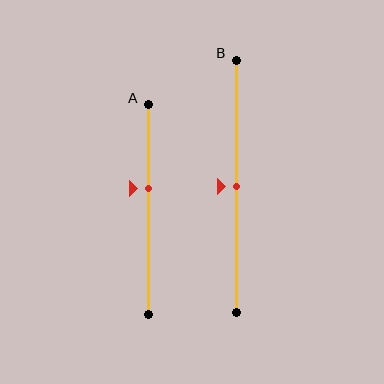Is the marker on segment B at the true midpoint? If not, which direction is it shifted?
Yes, the marker on segment B is at the true midpoint.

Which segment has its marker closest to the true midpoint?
Segment B has its marker closest to the true midpoint.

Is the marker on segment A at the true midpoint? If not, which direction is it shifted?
No, the marker on segment A is shifted upward by about 10% of the segment length.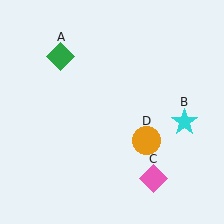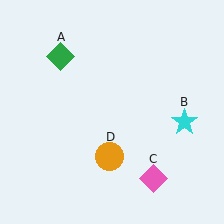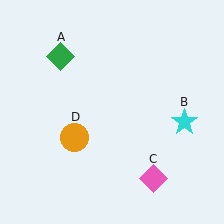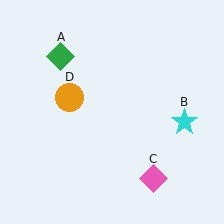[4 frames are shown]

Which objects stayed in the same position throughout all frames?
Green diamond (object A) and cyan star (object B) and pink diamond (object C) remained stationary.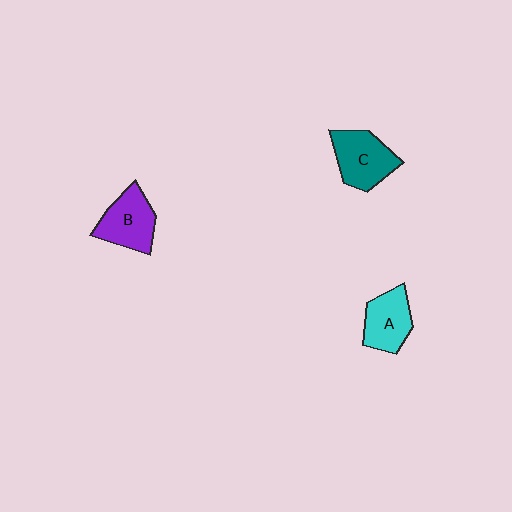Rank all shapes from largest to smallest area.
From largest to smallest: C (teal), B (purple), A (cyan).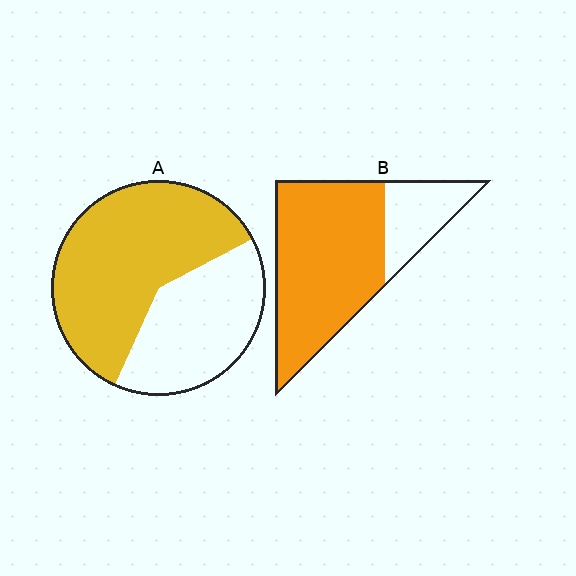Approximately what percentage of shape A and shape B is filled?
A is approximately 60% and B is approximately 75%.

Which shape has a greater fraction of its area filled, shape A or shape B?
Shape B.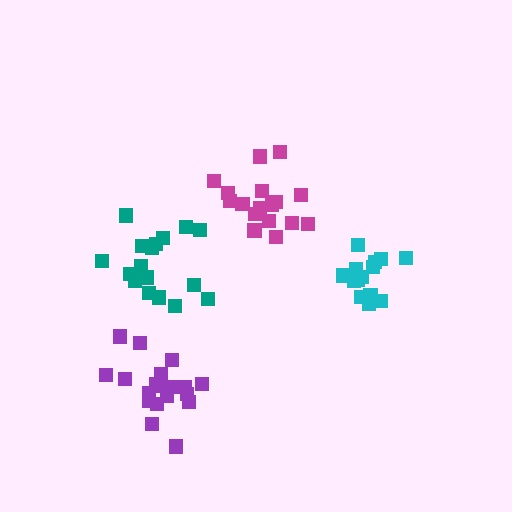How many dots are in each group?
Group 1: 17 dots, Group 2: 18 dots, Group 3: 14 dots, Group 4: 19 dots (68 total).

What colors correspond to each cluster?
The clusters are colored: magenta, teal, cyan, purple.